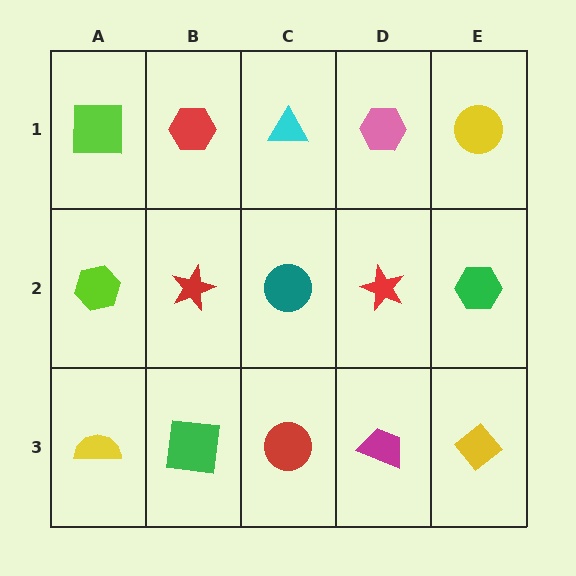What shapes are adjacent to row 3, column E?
A green hexagon (row 2, column E), a magenta trapezoid (row 3, column D).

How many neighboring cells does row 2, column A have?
3.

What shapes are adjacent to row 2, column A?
A lime square (row 1, column A), a yellow semicircle (row 3, column A), a red star (row 2, column B).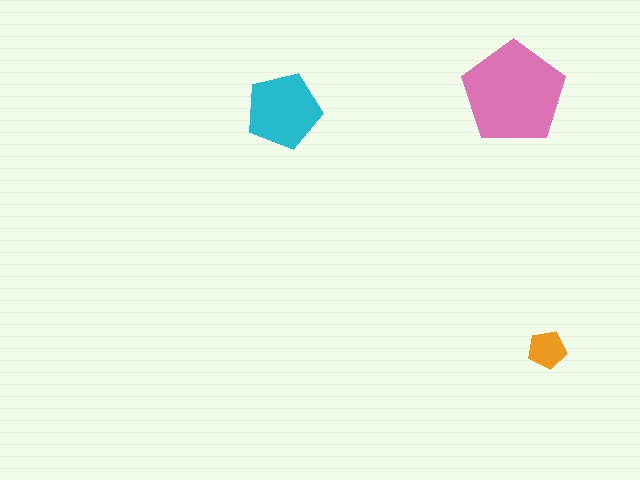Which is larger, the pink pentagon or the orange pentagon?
The pink one.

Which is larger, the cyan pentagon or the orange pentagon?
The cyan one.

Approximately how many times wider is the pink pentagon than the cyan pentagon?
About 1.5 times wider.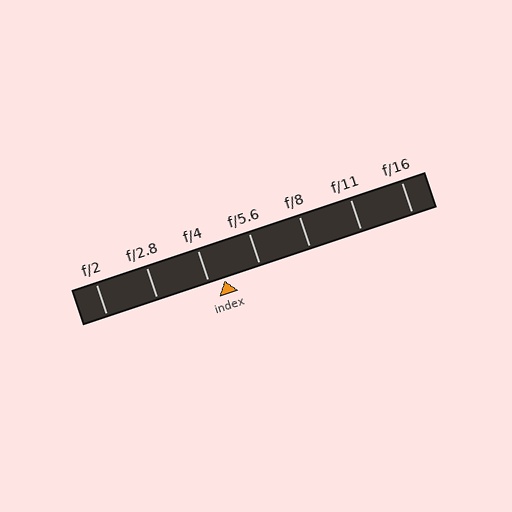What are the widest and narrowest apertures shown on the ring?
The widest aperture shown is f/2 and the narrowest is f/16.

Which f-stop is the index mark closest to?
The index mark is closest to f/4.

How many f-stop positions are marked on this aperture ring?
There are 7 f-stop positions marked.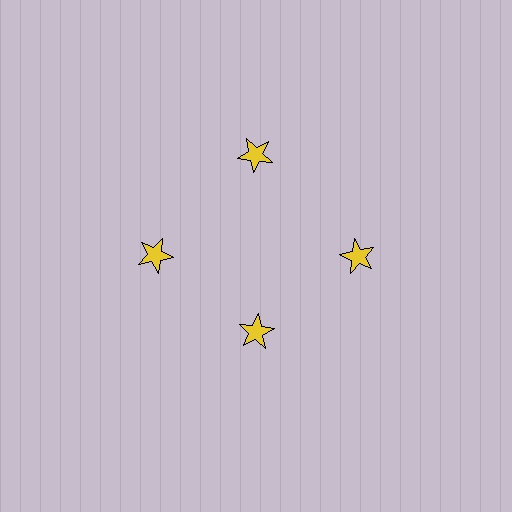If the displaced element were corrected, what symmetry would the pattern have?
It would have 4-fold rotational symmetry — the pattern would map onto itself every 90 degrees.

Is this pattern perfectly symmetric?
No. The 4 yellow stars are arranged in a ring, but one element near the 6 o'clock position is pulled inward toward the center, breaking the 4-fold rotational symmetry.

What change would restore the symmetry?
The symmetry would be restored by moving it outward, back onto the ring so that all 4 stars sit at equal angles and equal distance from the center.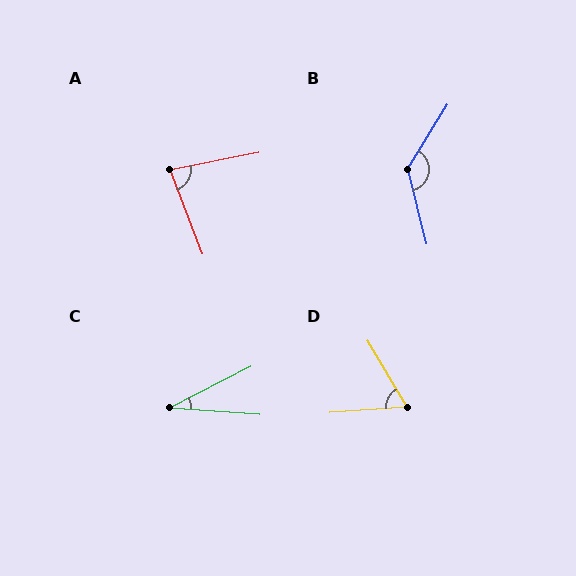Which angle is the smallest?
C, at approximately 31 degrees.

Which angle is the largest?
B, at approximately 135 degrees.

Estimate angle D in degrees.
Approximately 63 degrees.